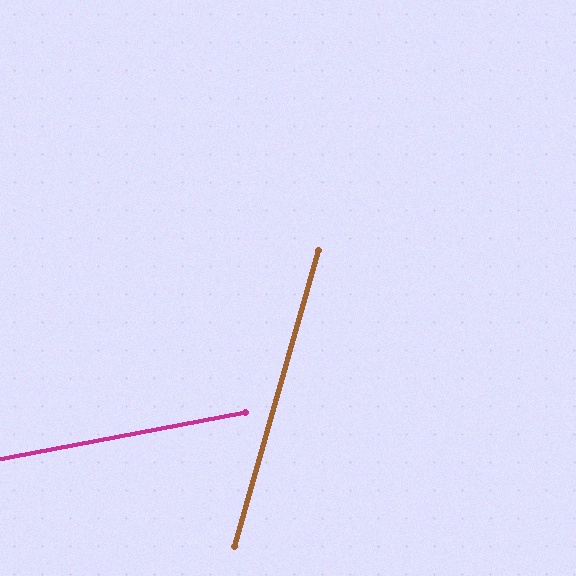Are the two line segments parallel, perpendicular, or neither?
Neither parallel nor perpendicular — they differ by about 63°.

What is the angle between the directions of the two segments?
Approximately 63 degrees.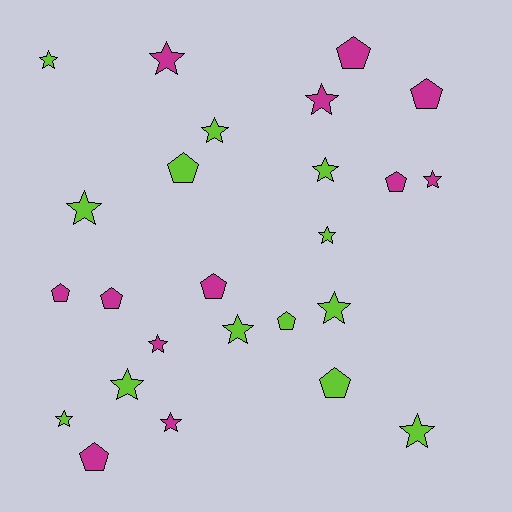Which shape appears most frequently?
Star, with 15 objects.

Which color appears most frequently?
Lime, with 13 objects.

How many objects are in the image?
There are 25 objects.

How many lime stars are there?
There are 10 lime stars.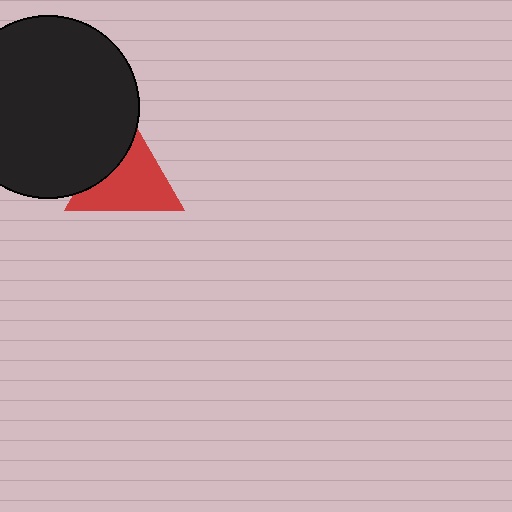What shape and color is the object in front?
The object in front is a black circle.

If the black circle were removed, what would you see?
You would see the complete red triangle.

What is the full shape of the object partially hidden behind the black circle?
The partially hidden object is a red triangle.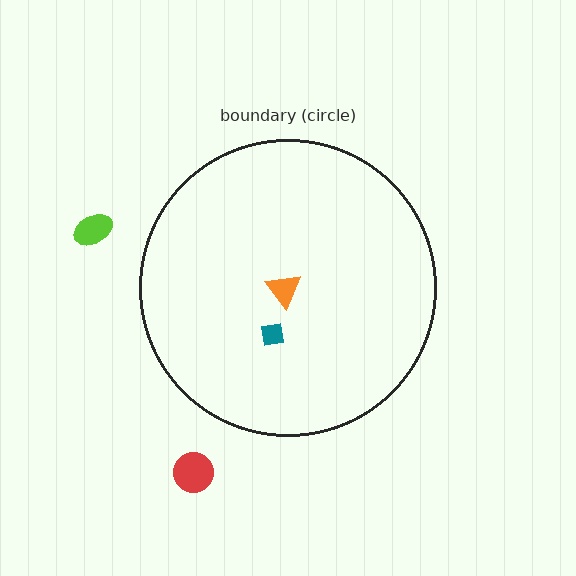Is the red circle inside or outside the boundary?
Outside.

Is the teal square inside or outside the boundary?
Inside.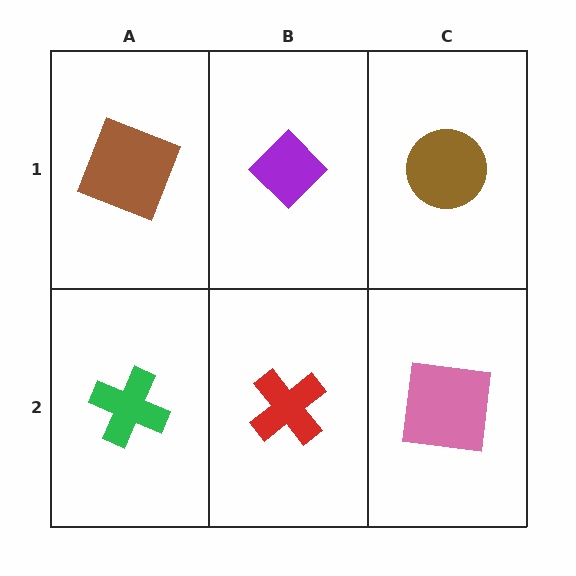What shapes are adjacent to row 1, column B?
A red cross (row 2, column B), a brown square (row 1, column A), a brown circle (row 1, column C).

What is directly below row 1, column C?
A pink square.